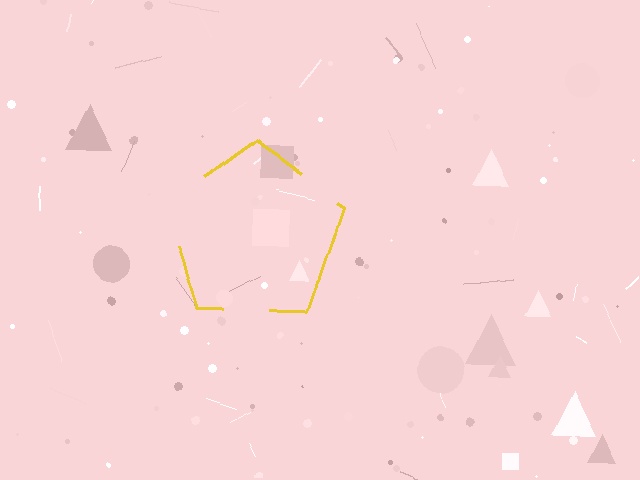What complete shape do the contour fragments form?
The contour fragments form a pentagon.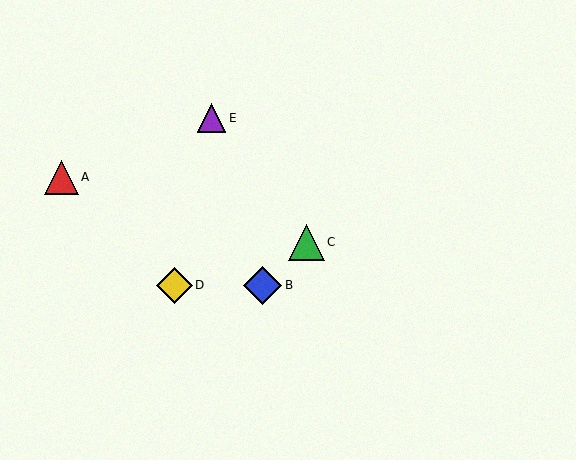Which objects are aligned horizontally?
Objects B, D are aligned horizontally.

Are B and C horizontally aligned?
No, B is at y≈285 and C is at y≈242.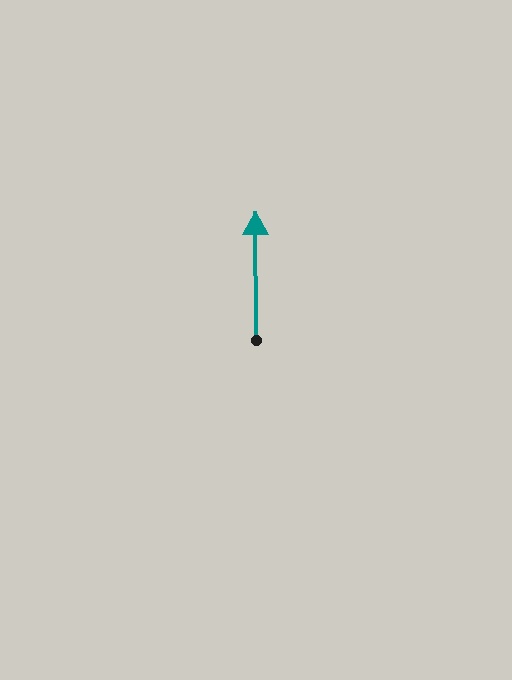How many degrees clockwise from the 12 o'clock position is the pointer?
Approximately 360 degrees.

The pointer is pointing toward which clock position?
Roughly 12 o'clock.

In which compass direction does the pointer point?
North.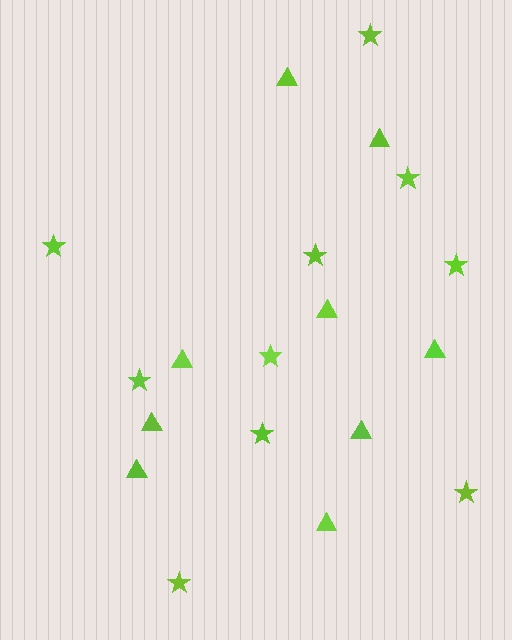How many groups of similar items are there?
There are 2 groups: one group of stars (10) and one group of triangles (9).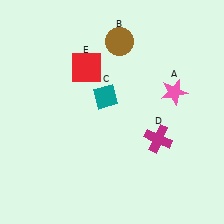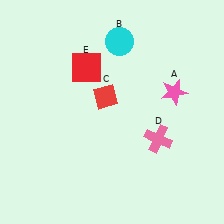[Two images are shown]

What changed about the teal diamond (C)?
In Image 1, C is teal. In Image 2, it changed to red.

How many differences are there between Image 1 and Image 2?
There are 3 differences between the two images.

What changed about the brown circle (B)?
In Image 1, B is brown. In Image 2, it changed to cyan.